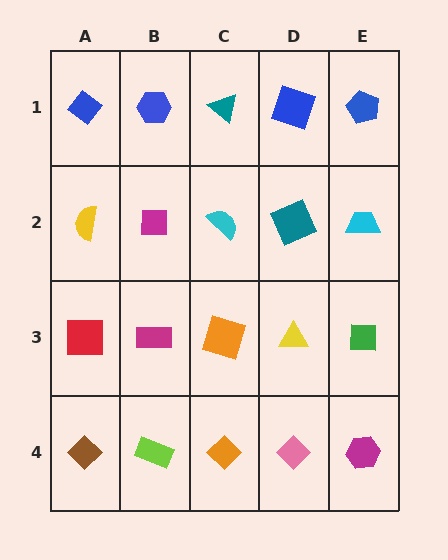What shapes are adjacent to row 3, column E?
A cyan trapezoid (row 2, column E), a magenta hexagon (row 4, column E), a yellow triangle (row 3, column D).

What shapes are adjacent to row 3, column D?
A teal square (row 2, column D), a pink diamond (row 4, column D), an orange square (row 3, column C), a green square (row 3, column E).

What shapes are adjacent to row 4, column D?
A yellow triangle (row 3, column D), an orange diamond (row 4, column C), a magenta hexagon (row 4, column E).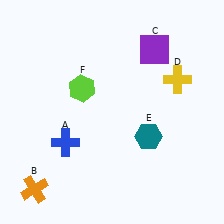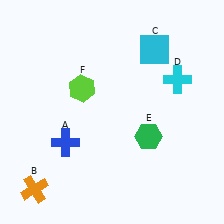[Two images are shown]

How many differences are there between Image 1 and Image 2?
There are 3 differences between the two images.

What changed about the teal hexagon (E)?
In Image 1, E is teal. In Image 2, it changed to green.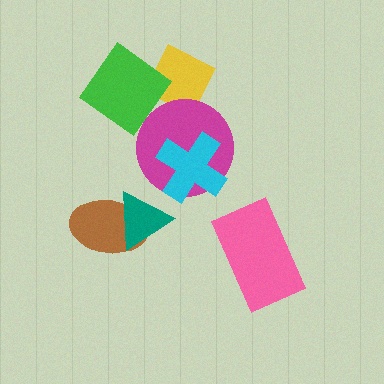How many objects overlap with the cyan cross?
1 object overlaps with the cyan cross.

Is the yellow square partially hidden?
Yes, it is partially covered by another shape.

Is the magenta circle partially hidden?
Yes, it is partially covered by another shape.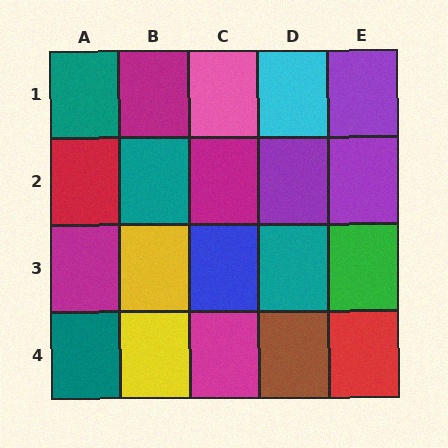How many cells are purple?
3 cells are purple.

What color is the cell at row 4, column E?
Red.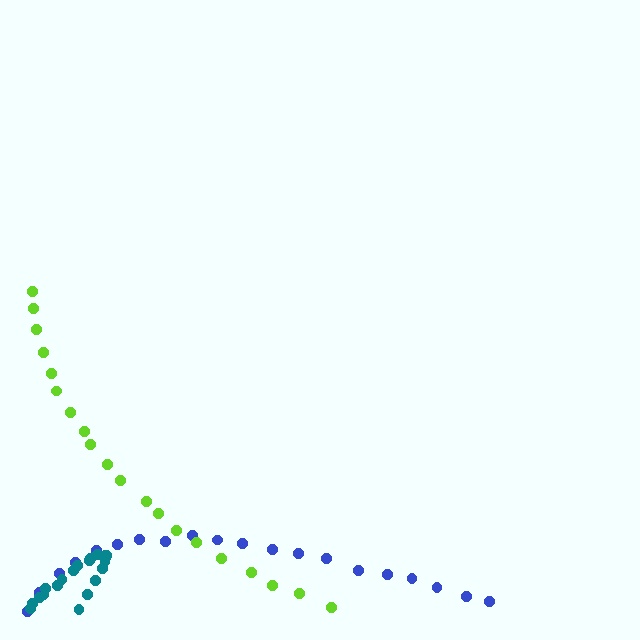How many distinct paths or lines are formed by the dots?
There are 3 distinct paths.